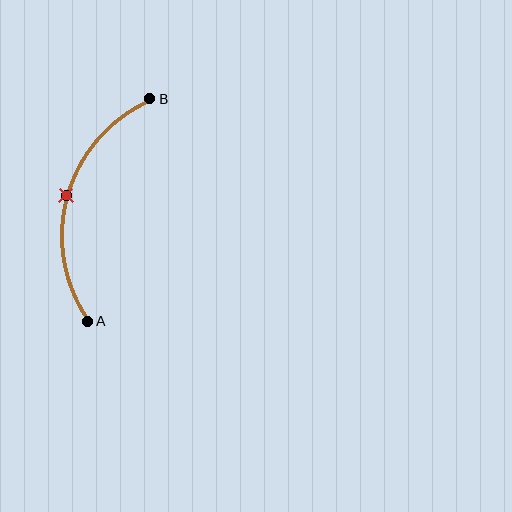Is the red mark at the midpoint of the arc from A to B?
Yes. The red mark lies on the arc at equal arc-length from both A and B — it is the arc midpoint.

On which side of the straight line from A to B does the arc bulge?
The arc bulges to the left of the straight line connecting A and B.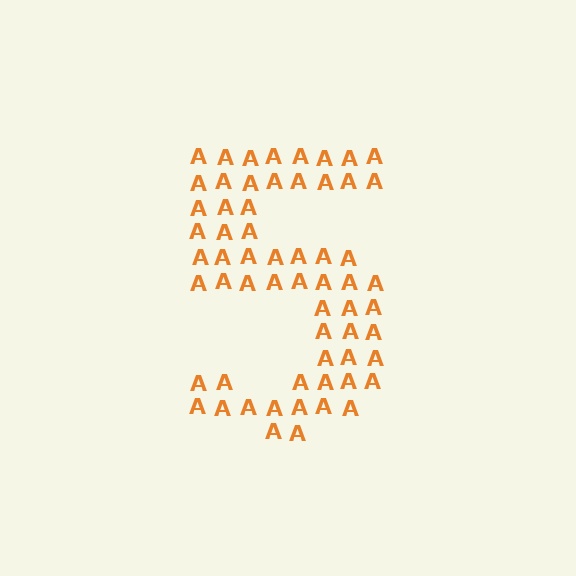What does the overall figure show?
The overall figure shows the digit 5.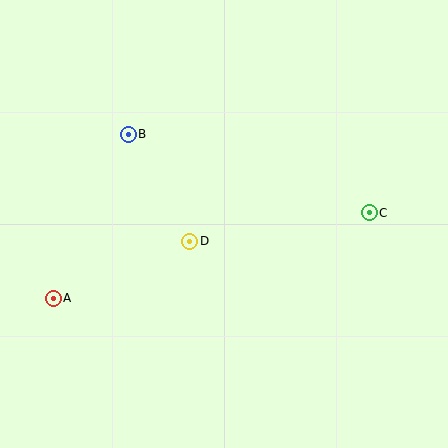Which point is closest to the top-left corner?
Point B is closest to the top-left corner.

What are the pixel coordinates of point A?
Point A is at (53, 298).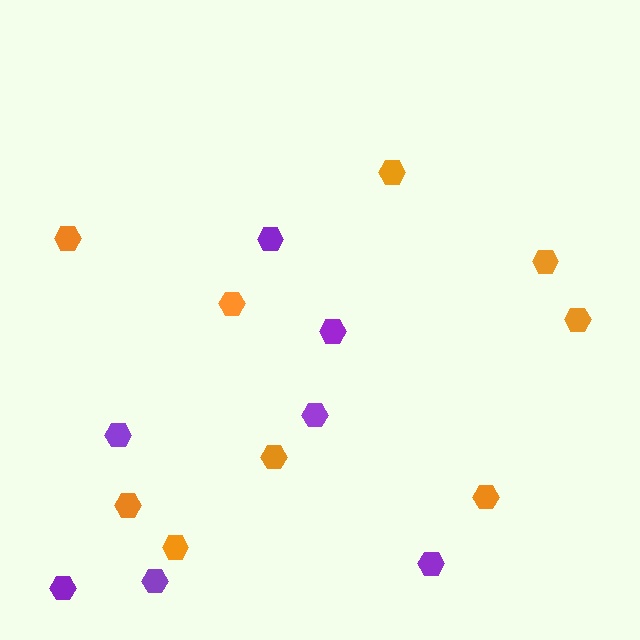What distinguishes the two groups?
There are 2 groups: one group of purple hexagons (7) and one group of orange hexagons (9).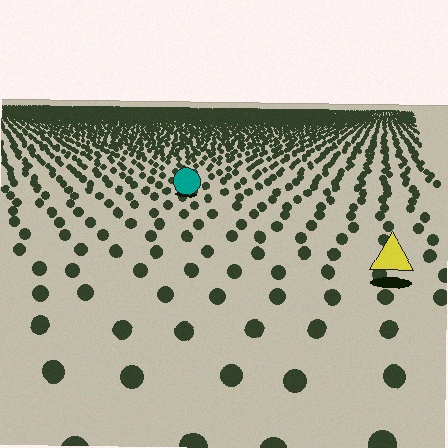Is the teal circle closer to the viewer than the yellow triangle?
No. The yellow triangle is closer — you can tell from the texture gradient: the ground texture is coarser near it.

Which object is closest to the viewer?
The yellow triangle is closest. The texture marks near it are larger and more spread out.